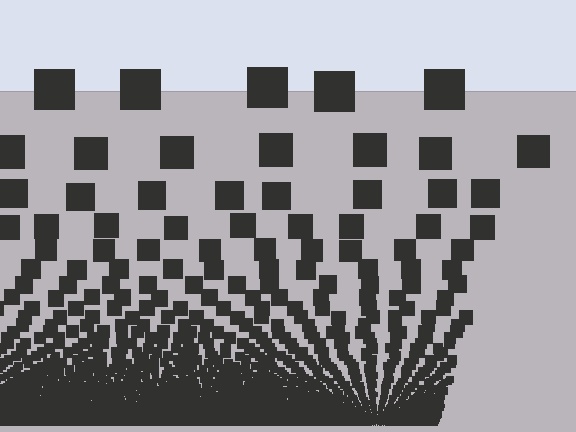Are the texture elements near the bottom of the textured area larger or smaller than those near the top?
Smaller. The gradient is inverted — elements near the bottom are smaller and denser.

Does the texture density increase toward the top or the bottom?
Density increases toward the bottom.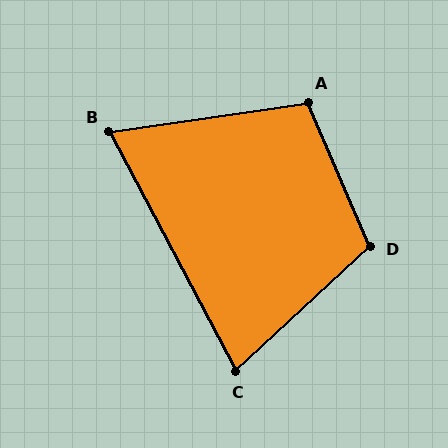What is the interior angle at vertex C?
Approximately 75 degrees (acute).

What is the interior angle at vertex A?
Approximately 105 degrees (obtuse).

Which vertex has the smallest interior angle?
B, at approximately 70 degrees.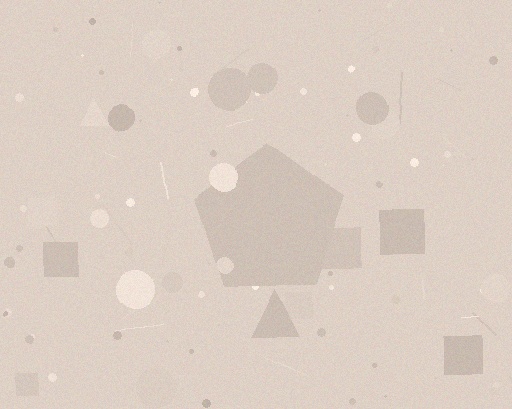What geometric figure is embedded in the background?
A pentagon is embedded in the background.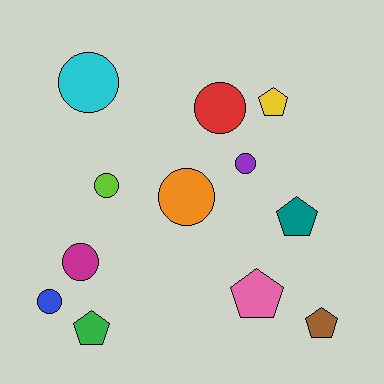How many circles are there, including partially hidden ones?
There are 7 circles.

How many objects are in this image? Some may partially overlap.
There are 12 objects.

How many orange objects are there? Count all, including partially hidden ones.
There is 1 orange object.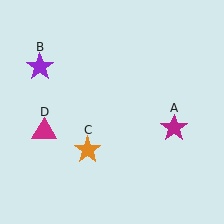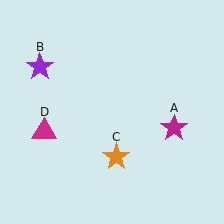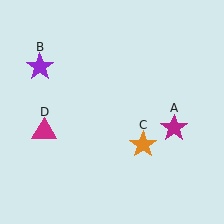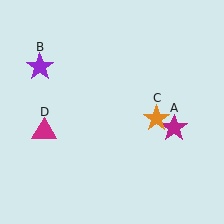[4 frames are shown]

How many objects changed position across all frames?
1 object changed position: orange star (object C).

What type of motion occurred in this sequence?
The orange star (object C) rotated counterclockwise around the center of the scene.